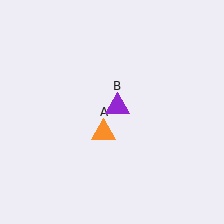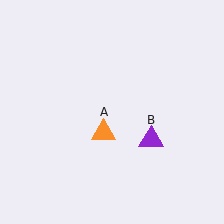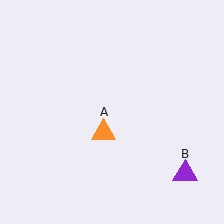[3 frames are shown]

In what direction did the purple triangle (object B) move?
The purple triangle (object B) moved down and to the right.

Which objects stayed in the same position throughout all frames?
Orange triangle (object A) remained stationary.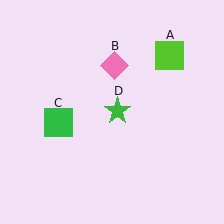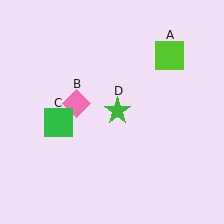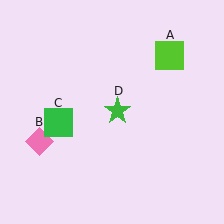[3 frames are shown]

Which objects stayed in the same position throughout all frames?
Lime square (object A) and green square (object C) and green star (object D) remained stationary.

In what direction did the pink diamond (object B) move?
The pink diamond (object B) moved down and to the left.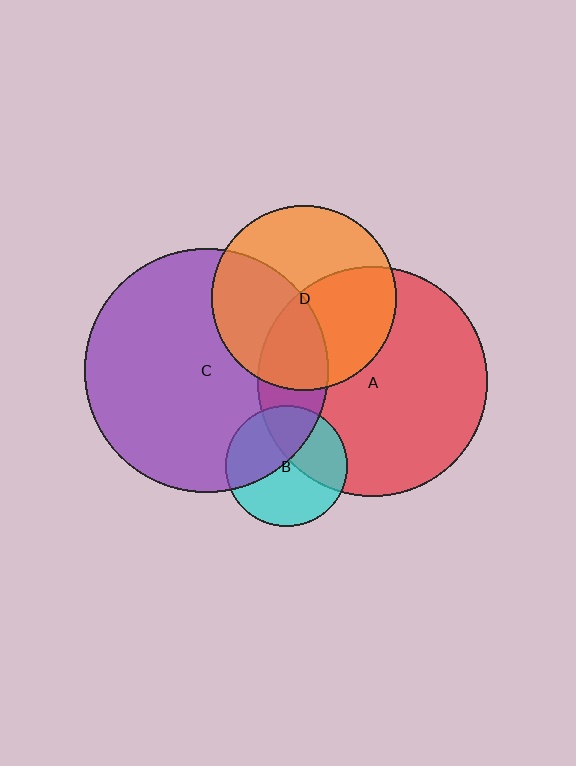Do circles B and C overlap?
Yes.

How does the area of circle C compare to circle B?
Approximately 4.0 times.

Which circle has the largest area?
Circle C (purple).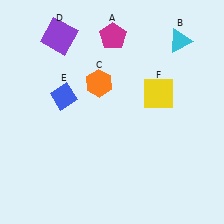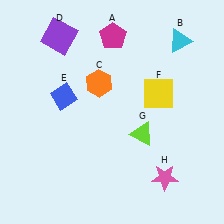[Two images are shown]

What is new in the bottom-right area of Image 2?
A pink star (H) was added in the bottom-right area of Image 2.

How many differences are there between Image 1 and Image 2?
There are 2 differences between the two images.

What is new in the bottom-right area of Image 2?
A lime triangle (G) was added in the bottom-right area of Image 2.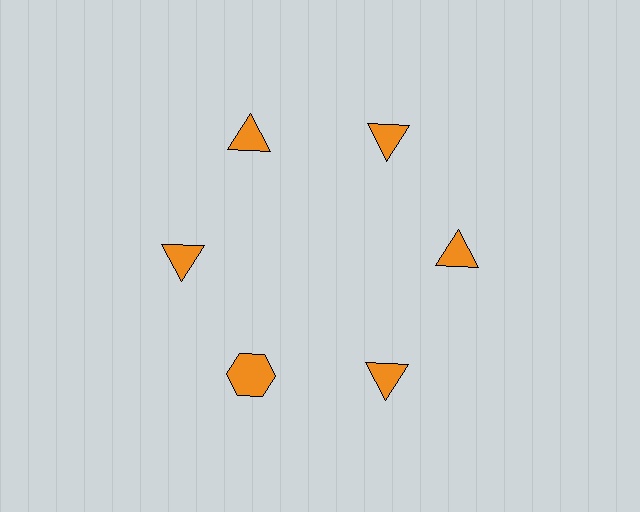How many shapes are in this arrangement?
There are 6 shapes arranged in a ring pattern.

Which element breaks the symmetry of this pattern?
The orange hexagon at roughly the 7 o'clock position breaks the symmetry. All other shapes are orange triangles.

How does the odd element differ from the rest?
It has a different shape: hexagon instead of triangle.